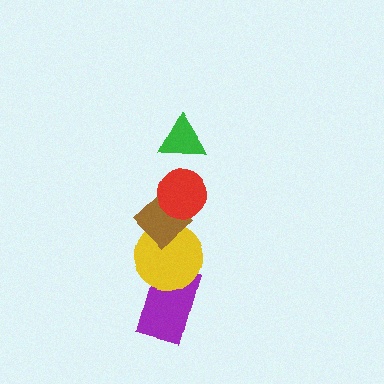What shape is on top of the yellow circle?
The brown diamond is on top of the yellow circle.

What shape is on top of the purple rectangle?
The yellow circle is on top of the purple rectangle.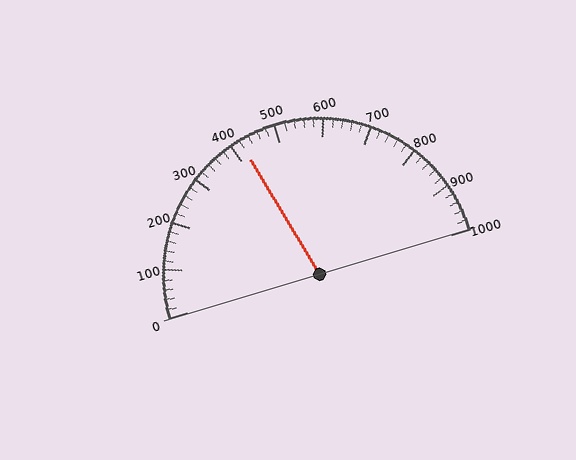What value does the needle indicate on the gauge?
The needle indicates approximately 420.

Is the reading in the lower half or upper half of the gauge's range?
The reading is in the lower half of the range (0 to 1000).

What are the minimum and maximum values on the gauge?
The gauge ranges from 0 to 1000.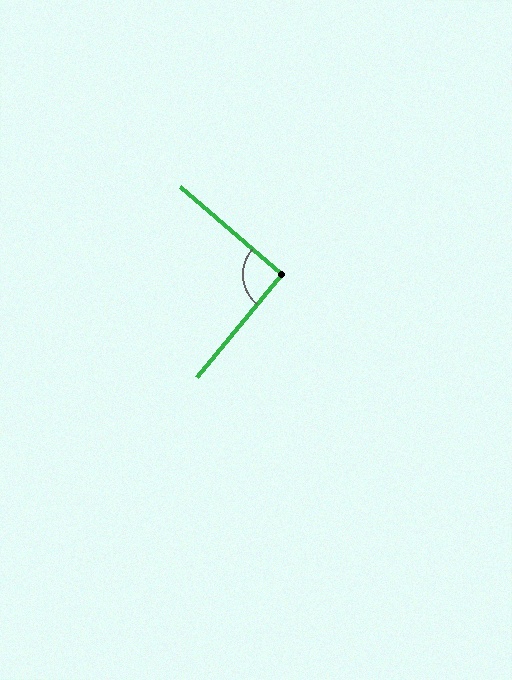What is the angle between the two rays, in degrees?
Approximately 91 degrees.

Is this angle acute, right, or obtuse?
It is approximately a right angle.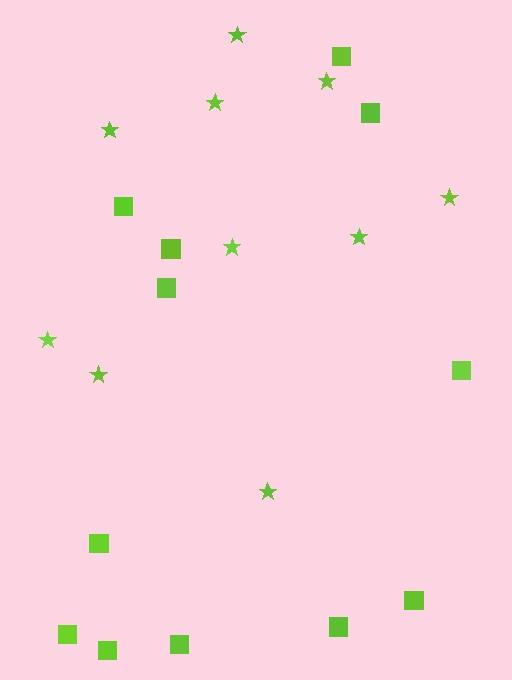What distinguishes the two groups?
There are 2 groups: one group of squares (12) and one group of stars (10).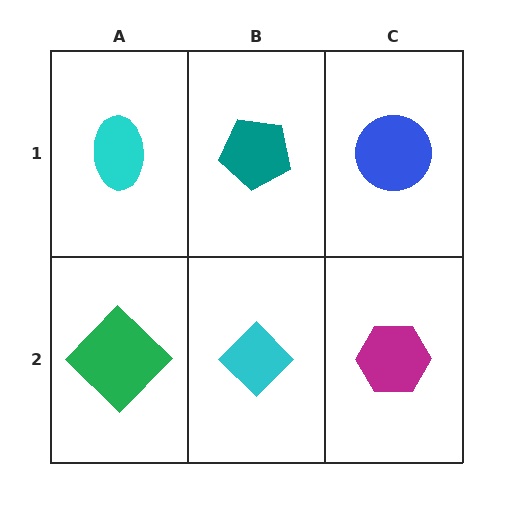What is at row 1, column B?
A teal pentagon.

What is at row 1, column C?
A blue circle.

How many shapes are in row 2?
3 shapes.